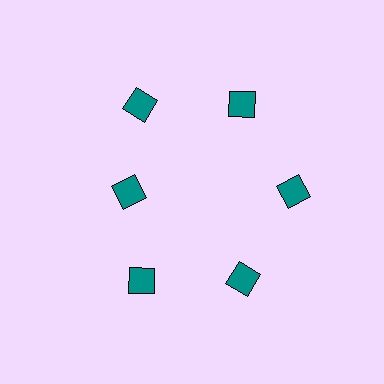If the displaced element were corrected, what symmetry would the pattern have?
It would have 6-fold rotational symmetry — the pattern would map onto itself every 60 degrees.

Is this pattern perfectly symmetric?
No. The 6 teal squares are arranged in a ring, but one element near the 9 o'clock position is pulled inward toward the center, breaking the 6-fold rotational symmetry.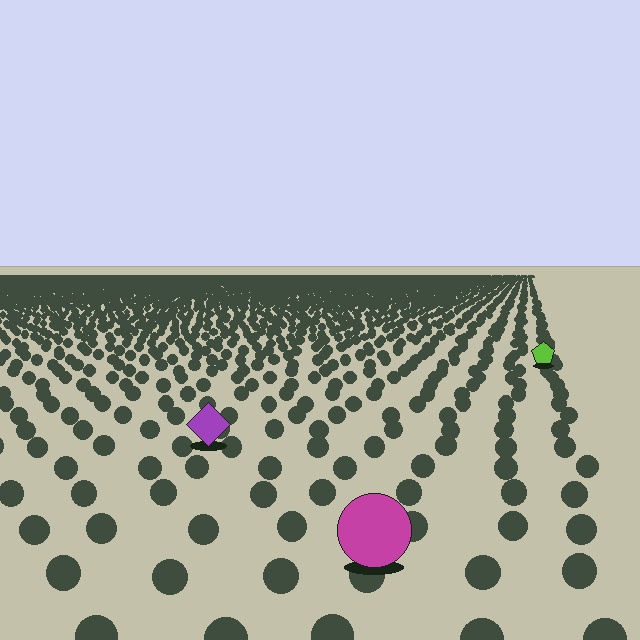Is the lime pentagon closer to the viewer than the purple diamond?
No. The purple diamond is closer — you can tell from the texture gradient: the ground texture is coarser near it.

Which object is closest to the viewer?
The magenta circle is closest. The texture marks near it are larger and more spread out.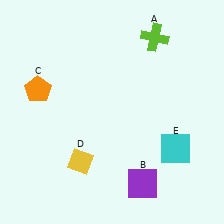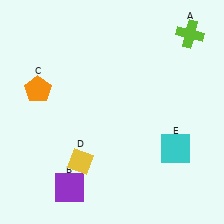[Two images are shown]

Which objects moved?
The objects that moved are: the lime cross (A), the purple square (B).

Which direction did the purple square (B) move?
The purple square (B) moved left.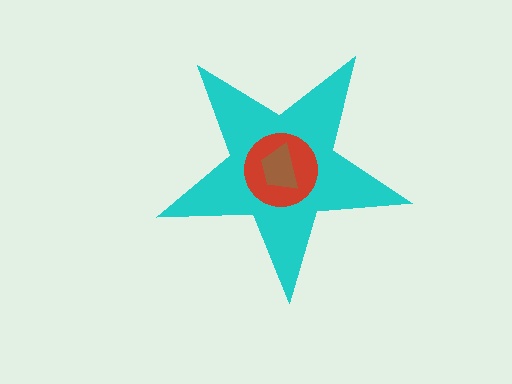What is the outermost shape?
The cyan star.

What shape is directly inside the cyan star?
The red circle.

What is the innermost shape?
The brown trapezoid.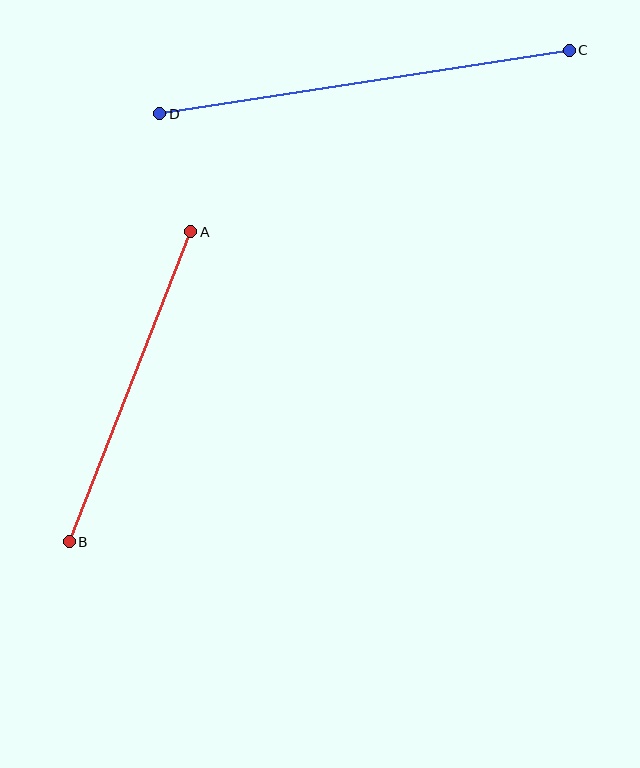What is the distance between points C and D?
The distance is approximately 415 pixels.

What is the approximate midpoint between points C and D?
The midpoint is at approximately (365, 82) pixels.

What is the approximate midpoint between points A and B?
The midpoint is at approximately (130, 387) pixels.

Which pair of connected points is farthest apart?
Points C and D are farthest apart.